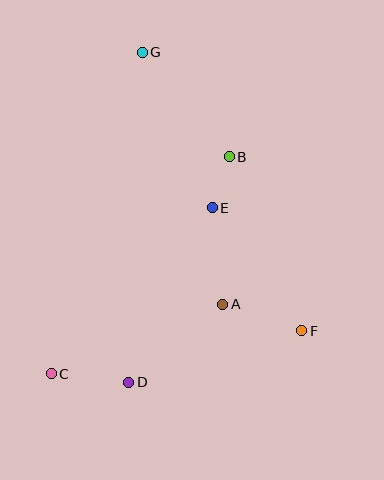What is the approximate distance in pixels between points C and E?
The distance between C and E is approximately 231 pixels.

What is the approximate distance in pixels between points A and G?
The distance between A and G is approximately 264 pixels.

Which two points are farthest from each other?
Points C and G are farthest from each other.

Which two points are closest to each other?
Points B and E are closest to each other.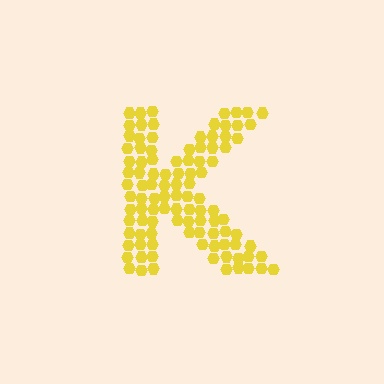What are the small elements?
The small elements are hexagons.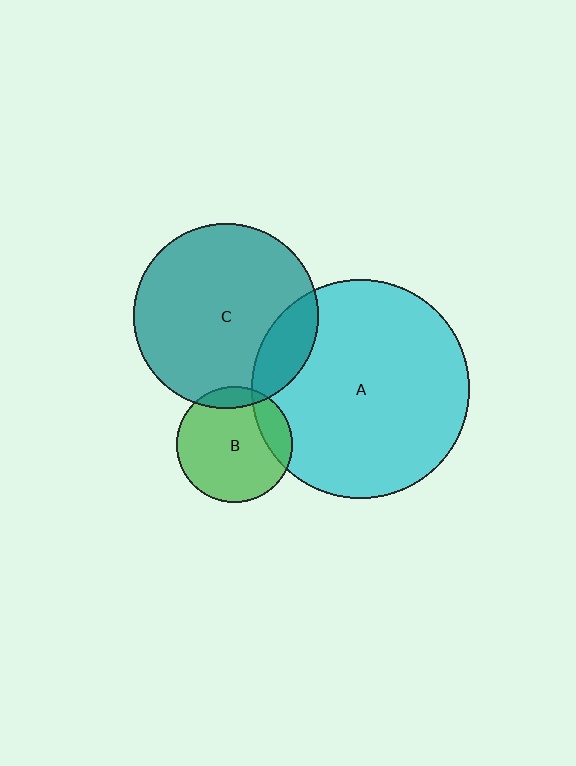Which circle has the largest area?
Circle A (cyan).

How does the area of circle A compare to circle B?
Approximately 3.6 times.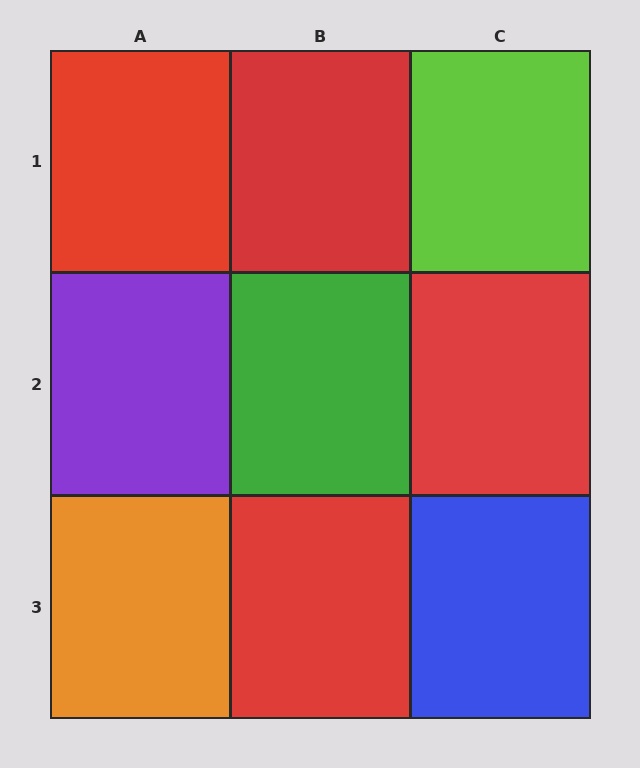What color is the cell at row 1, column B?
Red.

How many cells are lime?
1 cell is lime.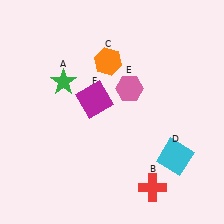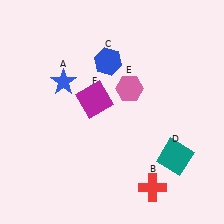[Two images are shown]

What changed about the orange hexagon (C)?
In Image 1, C is orange. In Image 2, it changed to blue.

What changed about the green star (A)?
In Image 1, A is green. In Image 2, it changed to blue.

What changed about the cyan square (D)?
In Image 1, D is cyan. In Image 2, it changed to teal.